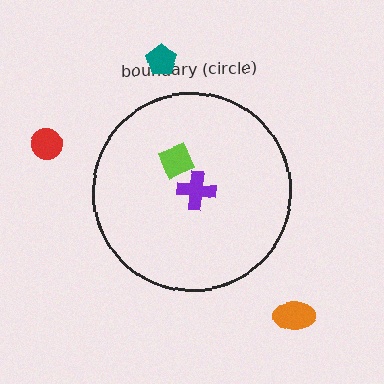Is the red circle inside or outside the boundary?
Outside.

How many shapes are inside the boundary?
2 inside, 3 outside.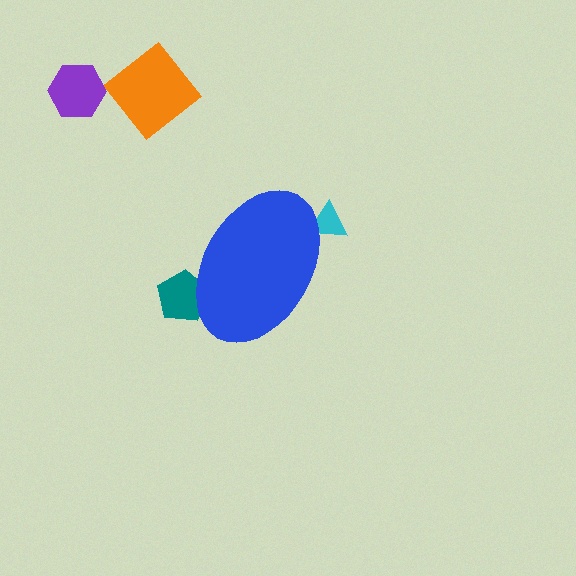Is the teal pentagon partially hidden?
Yes, the teal pentagon is partially hidden behind the blue ellipse.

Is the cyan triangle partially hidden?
Yes, the cyan triangle is partially hidden behind the blue ellipse.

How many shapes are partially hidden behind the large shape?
2 shapes are partially hidden.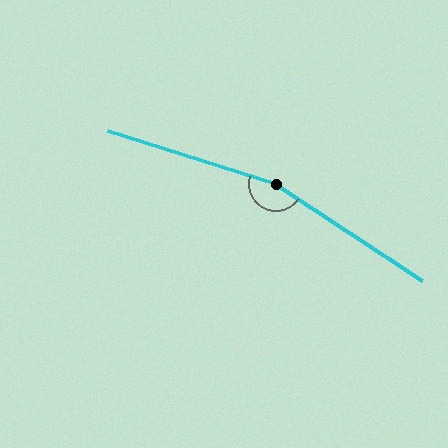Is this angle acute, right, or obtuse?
It is obtuse.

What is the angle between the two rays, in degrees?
Approximately 164 degrees.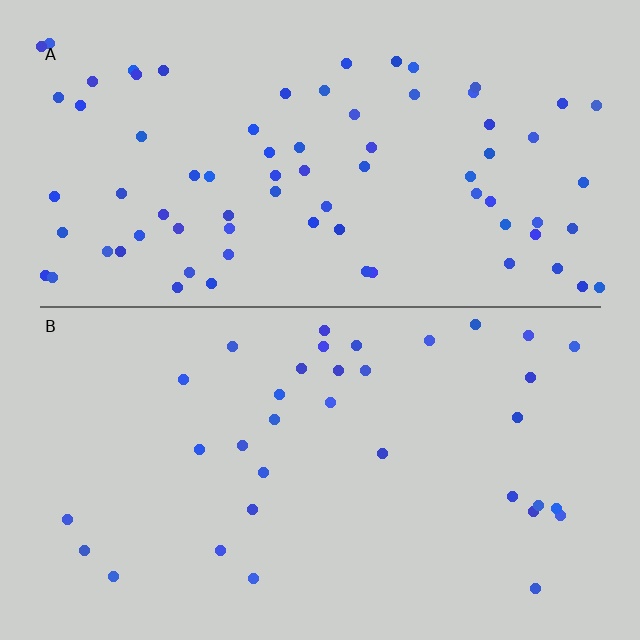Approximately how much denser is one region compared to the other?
Approximately 2.2× — region A over region B.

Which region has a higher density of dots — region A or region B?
A (the top).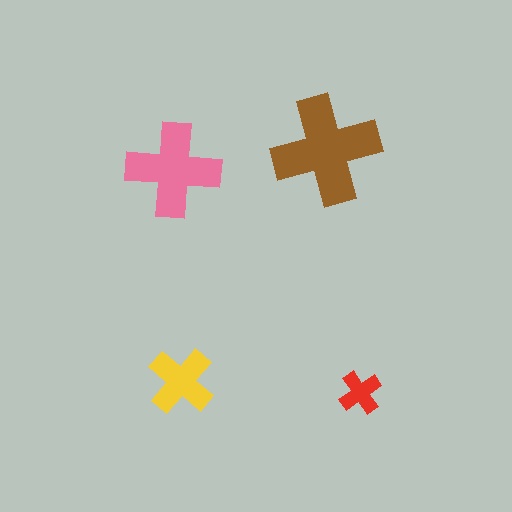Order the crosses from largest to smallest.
the brown one, the pink one, the yellow one, the red one.